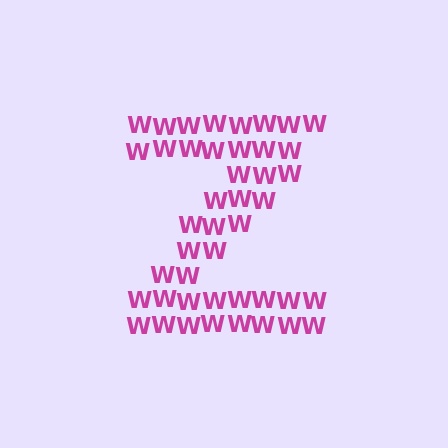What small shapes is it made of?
It is made of small letter W's.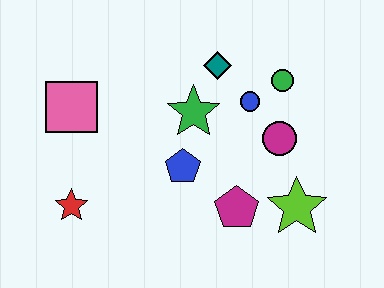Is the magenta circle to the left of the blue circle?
No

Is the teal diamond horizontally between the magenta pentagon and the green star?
Yes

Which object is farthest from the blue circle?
The red star is farthest from the blue circle.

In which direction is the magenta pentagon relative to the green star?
The magenta pentagon is below the green star.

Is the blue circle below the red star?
No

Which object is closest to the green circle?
The blue circle is closest to the green circle.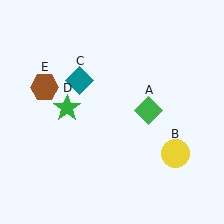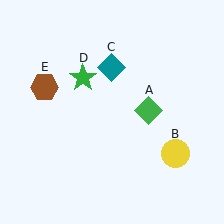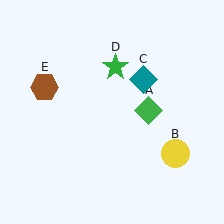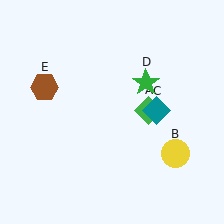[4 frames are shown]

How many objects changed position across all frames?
2 objects changed position: teal diamond (object C), green star (object D).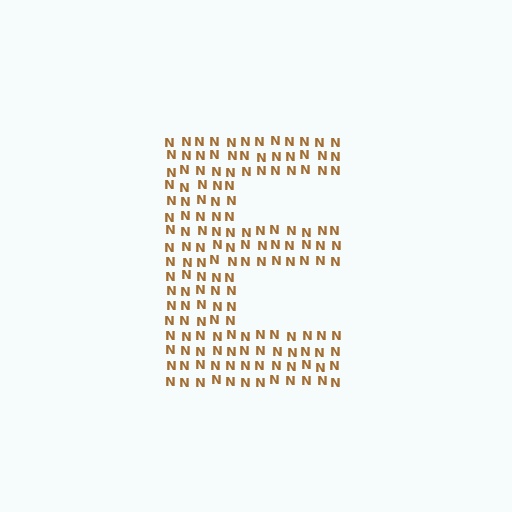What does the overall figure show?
The overall figure shows the letter E.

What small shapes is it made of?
It is made of small letter N's.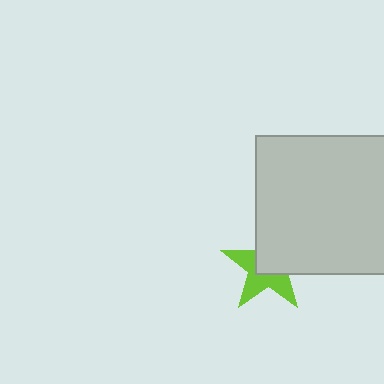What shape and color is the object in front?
The object in front is a light gray square.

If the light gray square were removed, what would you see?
You would see the complete lime star.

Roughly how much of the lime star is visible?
About half of it is visible (roughly 49%).